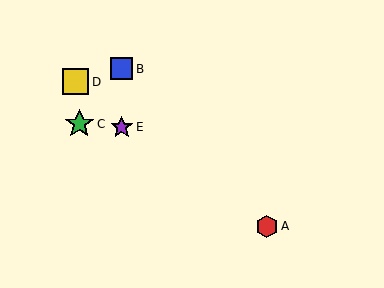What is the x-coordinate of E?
Object E is at x≈122.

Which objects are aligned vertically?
Objects B, E are aligned vertically.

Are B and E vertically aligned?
Yes, both are at x≈122.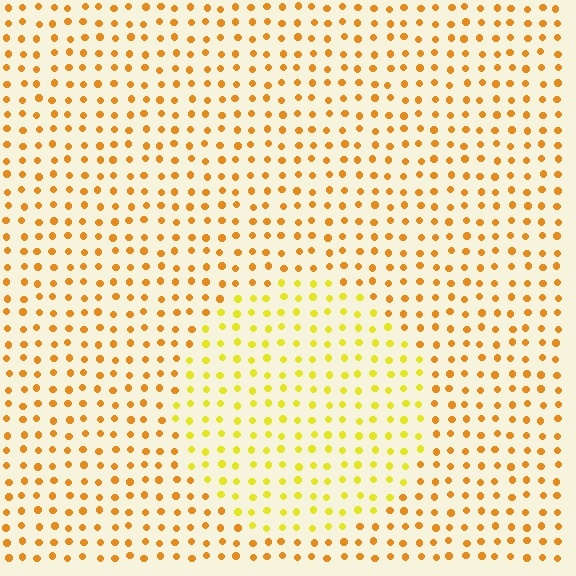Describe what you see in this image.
The image is filled with small orange elements in a uniform arrangement. A circle-shaped region is visible where the elements are tinted to a slightly different hue, forming a subtle color boundary.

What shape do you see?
I see a circle.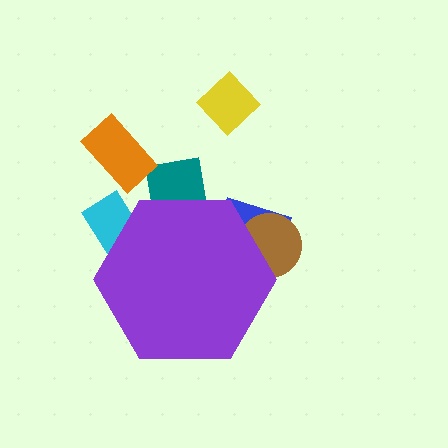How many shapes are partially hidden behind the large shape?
4 shapes are partially hidden.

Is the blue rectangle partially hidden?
Yes, the blue rectangle is partially hidden behind the purple hexagon.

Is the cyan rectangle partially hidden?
Yes, the cyan rectangle is partially hidden behind the purple hexagon.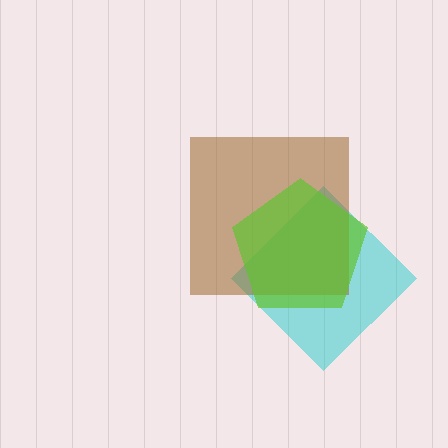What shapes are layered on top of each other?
The layered shapes are: a cyan diamond, a brown square, a lime pentagon.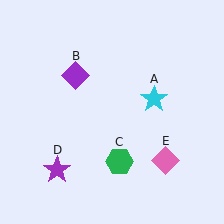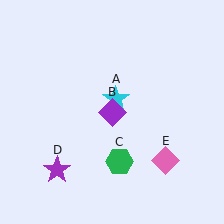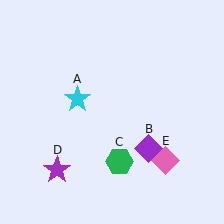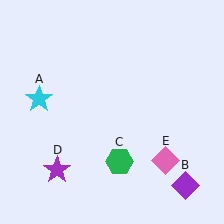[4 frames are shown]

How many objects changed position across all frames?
2 objects changed position: cyan star (object A), purple diamond (object B).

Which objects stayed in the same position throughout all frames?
Green hexagon (object C) and purple star (object D) and pink diamond (object E) remained stationary.